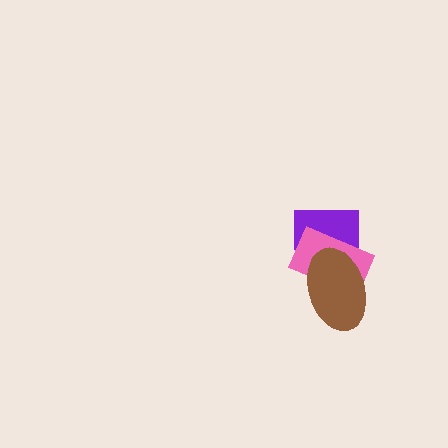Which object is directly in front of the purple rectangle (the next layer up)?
The pink rectangle is directly in front of the purple rectangle.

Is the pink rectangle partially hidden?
Yes, it is partially covered by another shape.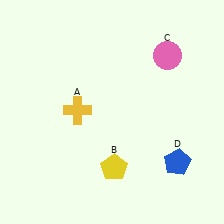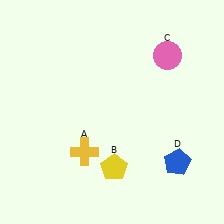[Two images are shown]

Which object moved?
The yellow cross (A) moved down.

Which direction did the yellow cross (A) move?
The yellow cross (A) moved down.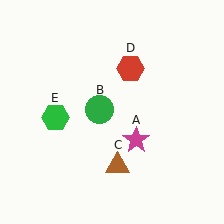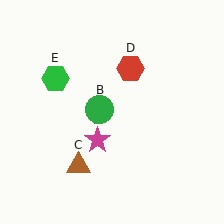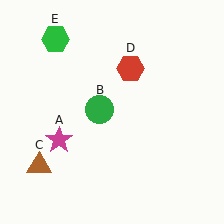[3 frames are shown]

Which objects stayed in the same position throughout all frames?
Green circle (object B) and red hexagon (object D) remained stationary.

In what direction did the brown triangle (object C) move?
The brown triangle (object C) moved left.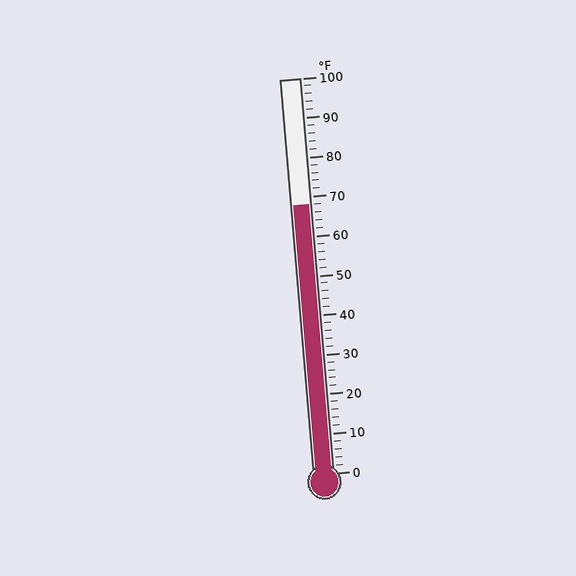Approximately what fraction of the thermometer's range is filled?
The thermometer is filled to approximately 70% of its range.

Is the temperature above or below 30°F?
The temperature is above 30°F.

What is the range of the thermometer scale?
The thermometer scale ranges from 0°F to 100°F.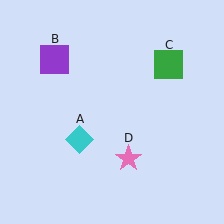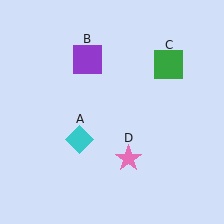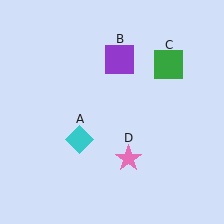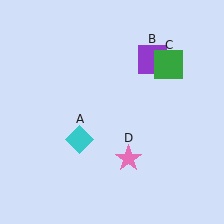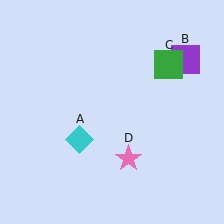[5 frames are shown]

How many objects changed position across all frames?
1 object changed position: purple square (object B).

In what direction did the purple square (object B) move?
The purple square (object B) moved right.